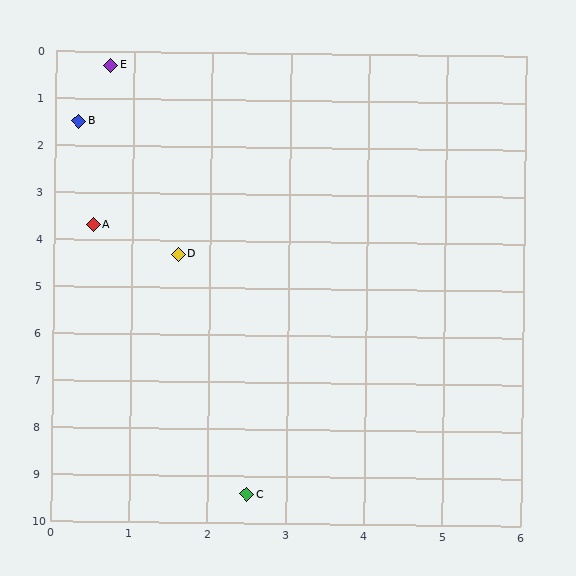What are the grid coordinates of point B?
Point B is at approximately (0.3, 1.5).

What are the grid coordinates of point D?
Point D is at approximately (1.6, 4.3).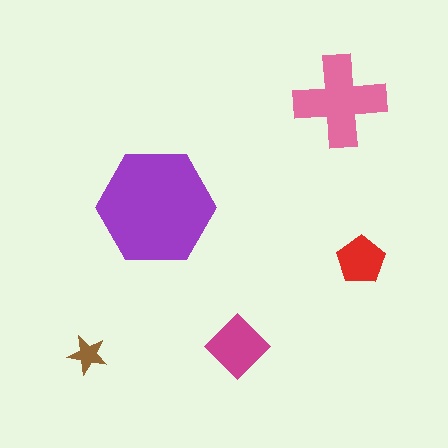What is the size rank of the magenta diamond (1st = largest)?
3rd.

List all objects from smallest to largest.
The brown star, the red pentagon, the magenta diamond, the pink cross, the purple hexagon.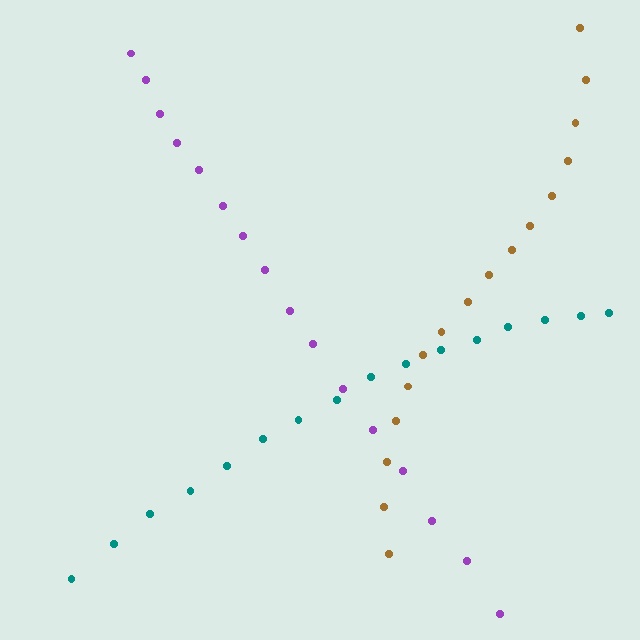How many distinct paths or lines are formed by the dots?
There are 3 distinct paths.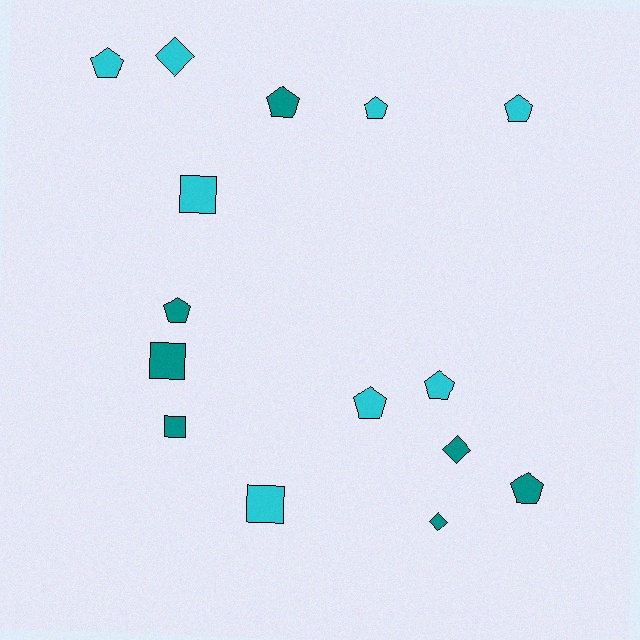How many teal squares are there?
There are 2 teal squares.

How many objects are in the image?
There are 15 objects.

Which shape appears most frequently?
Pentagon, with 8 objects.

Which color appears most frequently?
Cyan, with 8 objects.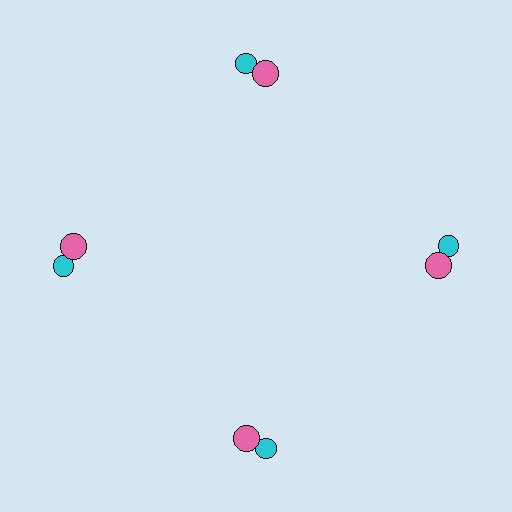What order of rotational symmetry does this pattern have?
This pattern has 4-fold rotational symmetry.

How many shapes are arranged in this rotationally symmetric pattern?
There are 8 shapes, arranged in 4 groups of 2.